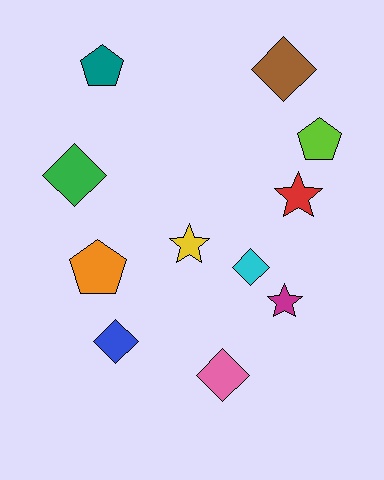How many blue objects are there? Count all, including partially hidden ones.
There is 1 blue object.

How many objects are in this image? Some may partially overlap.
There are 11 objects.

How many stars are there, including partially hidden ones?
There are 3 stars.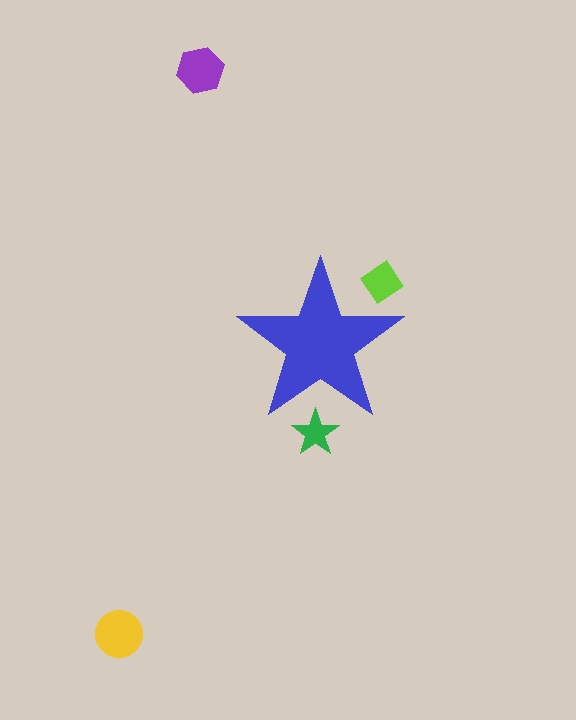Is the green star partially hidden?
Yes, the green star is partially hidden behind the blue star.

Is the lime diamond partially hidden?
Yes, the lime diamond is partially hidden behind the blue star.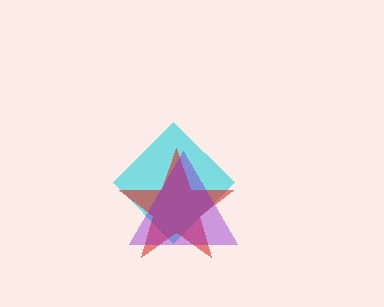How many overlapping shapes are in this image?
There are 3 overlapping shapes in the image.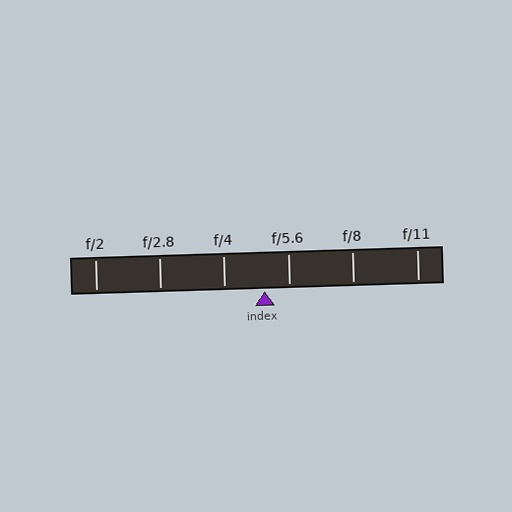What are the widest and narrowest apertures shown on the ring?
The widest aperture shown is f/2 and the narrowest is f/11.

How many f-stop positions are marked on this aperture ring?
There are 6 f-stop positions marked.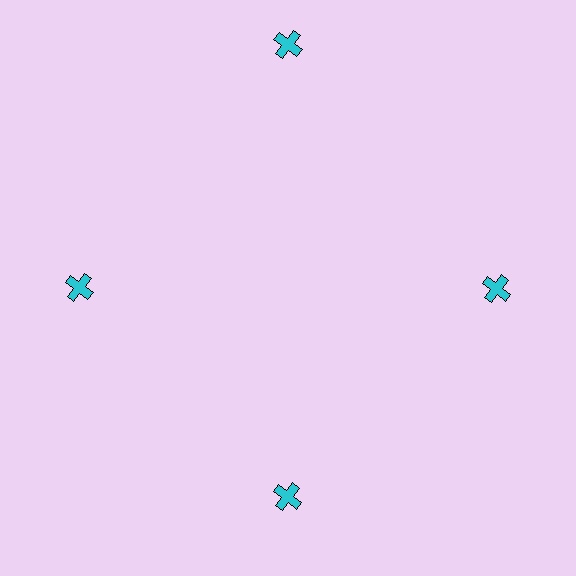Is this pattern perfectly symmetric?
No. The 4 cyan crosses are arranged in a ring, but one element near the 12 o'clock position is pushed outward from the center, breaking the 4-fold rotational symmetry.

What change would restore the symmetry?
The symmetry would be restored by moving it inward, back onto the ring so that all 4 crosses sit at equal angles and equal distance from the center.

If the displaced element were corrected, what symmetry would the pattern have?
It would have 4-fold rotational symmetry — the pattern would map onto itself every 90 degrees.